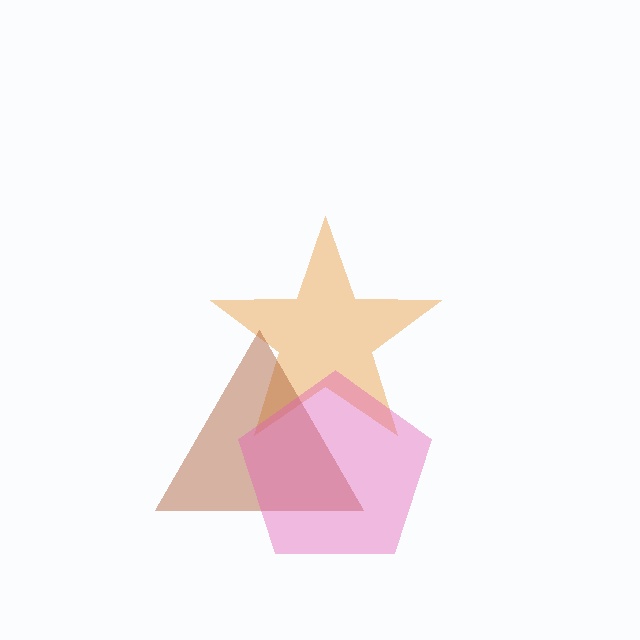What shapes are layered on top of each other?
The layered shapes are: an orange star, a brown triangle, a pink pentagon.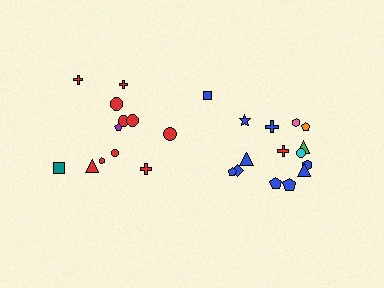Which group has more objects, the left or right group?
The right group.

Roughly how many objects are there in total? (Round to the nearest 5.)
Roughly 25 objects in total.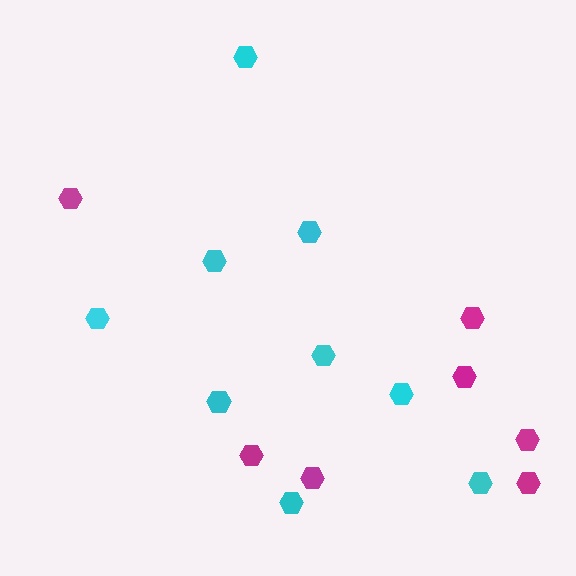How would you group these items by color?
There are 2 groups: one group of cyan hexagons (9) and one group of magenta hexagons (7).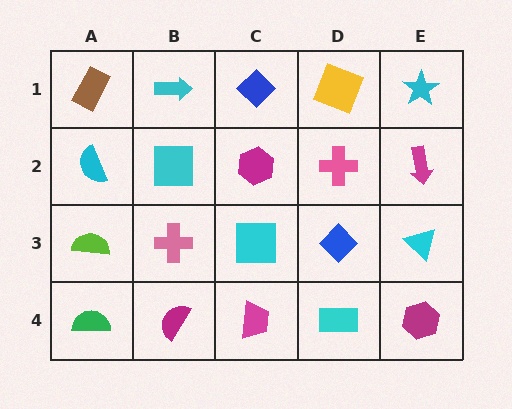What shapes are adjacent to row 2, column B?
A cyan arrow (row 1, column B), a pink cross (row 3, column B), a cyan semicircle (row 2, column A), a magenta hexagon (row 2, column C).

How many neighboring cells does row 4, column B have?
3.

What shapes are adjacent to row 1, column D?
A pink cross (row 2, column D), a blue diamond (row 1, column C), a cyan star (row 1, column E).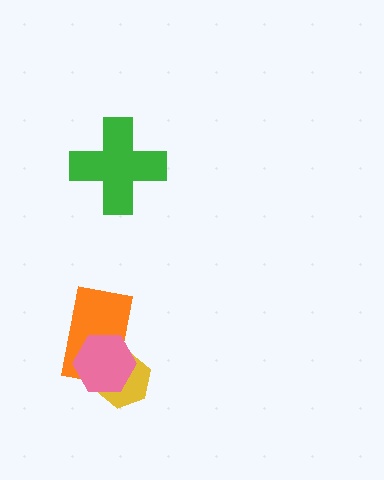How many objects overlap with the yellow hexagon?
2 objects overlap with the yellow hexagon.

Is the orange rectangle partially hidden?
Yes, it is partially covered by another shape.